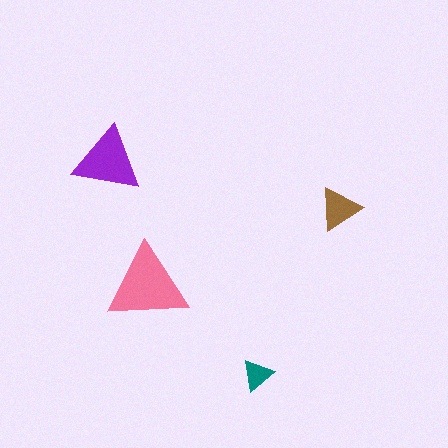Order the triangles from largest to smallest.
the pink one, the purple one, the brown one, the teal one.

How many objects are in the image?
There are 4 objects in the image.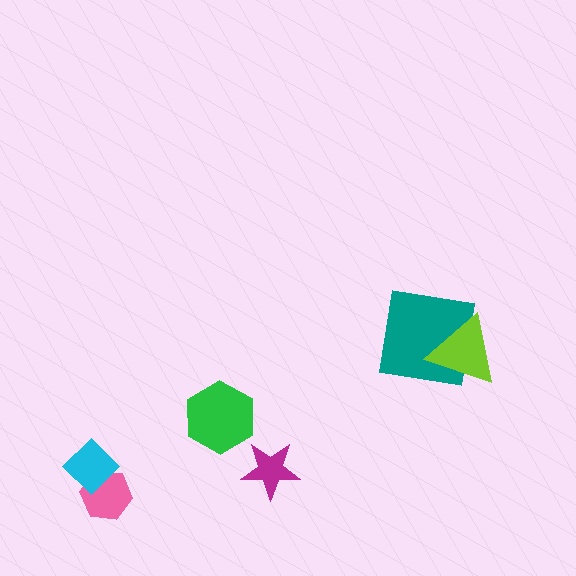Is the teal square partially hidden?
Yes, it is partially covered by another shape.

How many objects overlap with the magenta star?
0 objects overlap with the magenta star.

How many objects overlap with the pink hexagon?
1 object overlaps with the pink hexagon.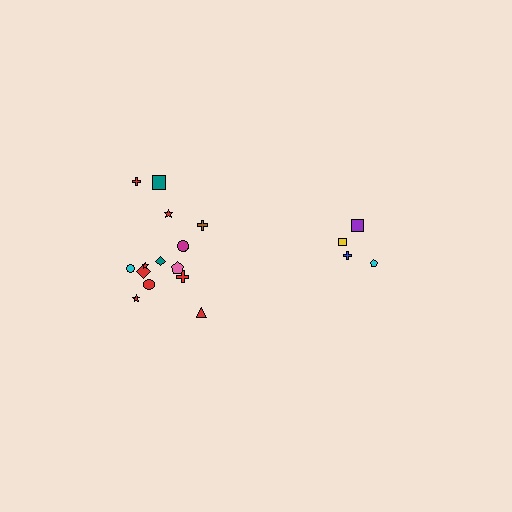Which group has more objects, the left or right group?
The left group.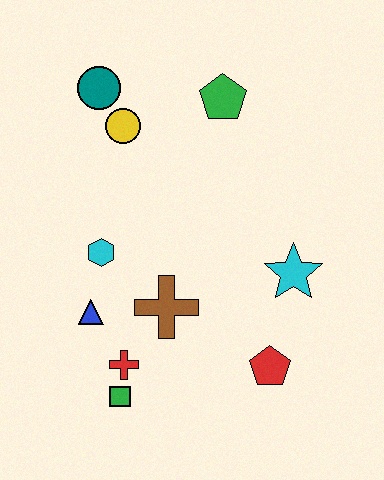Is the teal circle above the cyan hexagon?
Yes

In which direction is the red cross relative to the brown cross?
The red cross is below the brown cross.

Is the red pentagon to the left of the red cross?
No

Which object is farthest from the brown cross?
The teal circle is farthest from the brown cross.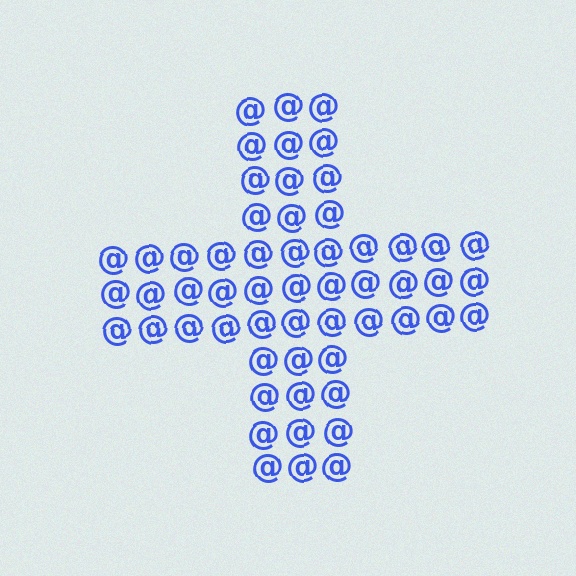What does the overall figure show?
The overall figure shows a cross.